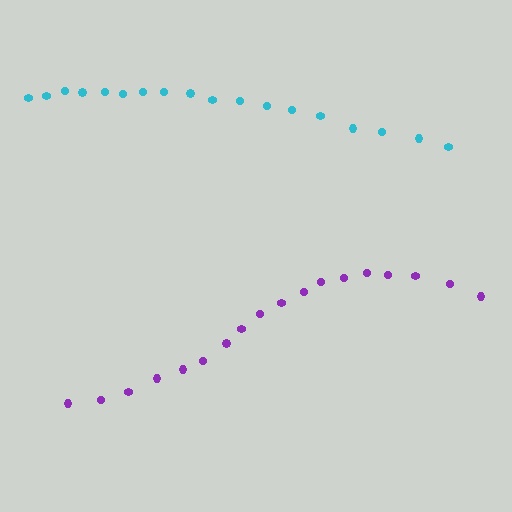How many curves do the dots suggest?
There are 2 distinct paths.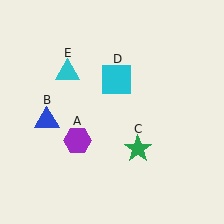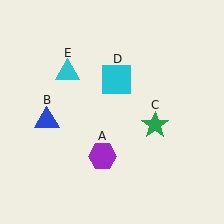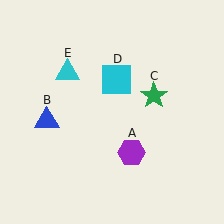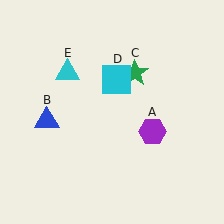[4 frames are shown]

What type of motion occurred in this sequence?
The purple hexagon (object A), green star (object C) rotated counterclockwise around the center of the scene.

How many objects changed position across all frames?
2 objects changed position: purple hexagon (object A), green star (object C).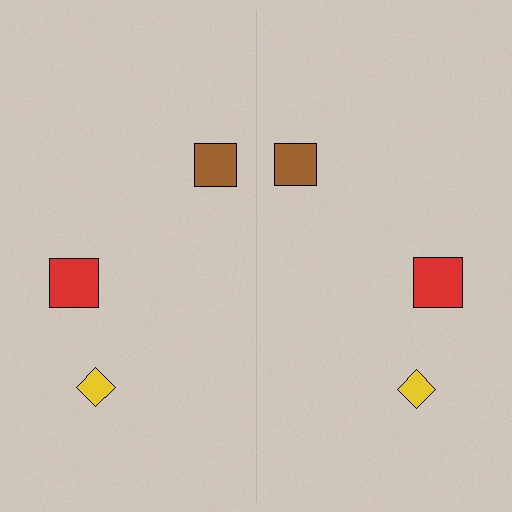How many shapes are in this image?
There are 6 shapes in this image.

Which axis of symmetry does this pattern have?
The pattern has a vertical axis of symmetry running through the center of the image.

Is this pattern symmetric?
Yes, this pattern has bilateral (reflection) symmetry.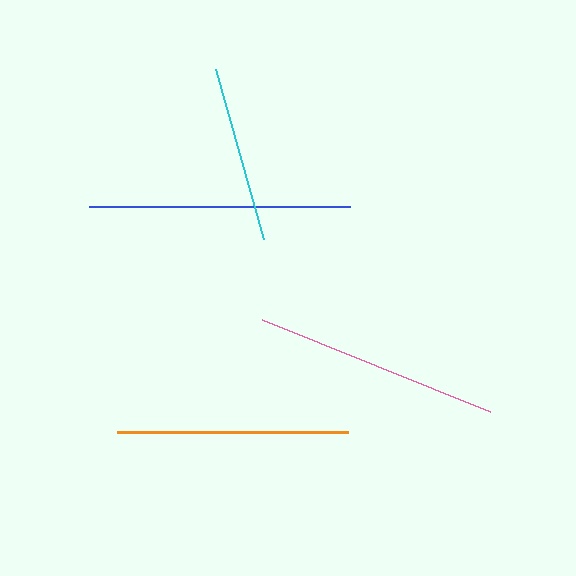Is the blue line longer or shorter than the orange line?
The blue line is longer than the orange line.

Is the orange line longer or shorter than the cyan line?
The orange line is longer than the cyan line.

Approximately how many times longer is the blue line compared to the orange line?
The blue line is approximately 1.1 times the length of the orange line.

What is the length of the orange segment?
The orange segment is approximately 231 pixels long.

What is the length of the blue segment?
The blue segment is approximately 262 pixels long.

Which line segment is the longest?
The blue line is the longest at approximately 262 pixels.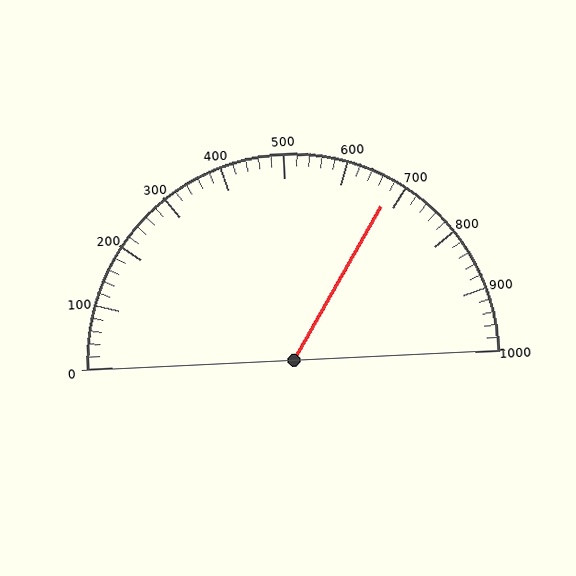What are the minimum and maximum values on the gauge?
The gauge ranges from 0 to 1000.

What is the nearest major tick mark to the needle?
The nearest major tick mark is 700.